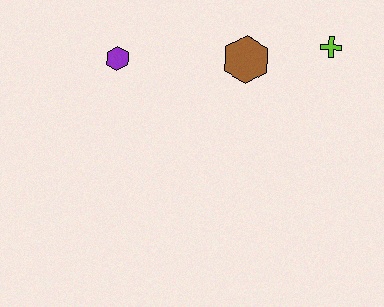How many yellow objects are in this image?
There are no yellow objects.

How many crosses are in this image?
There is 1 cross.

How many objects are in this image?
There are 3 objects.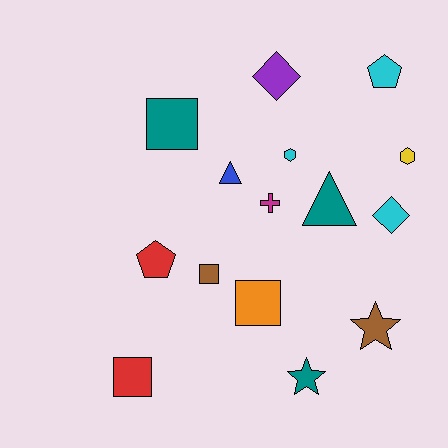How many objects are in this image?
There are 15 objects.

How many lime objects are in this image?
There are no lime objects.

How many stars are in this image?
There are 2 stars.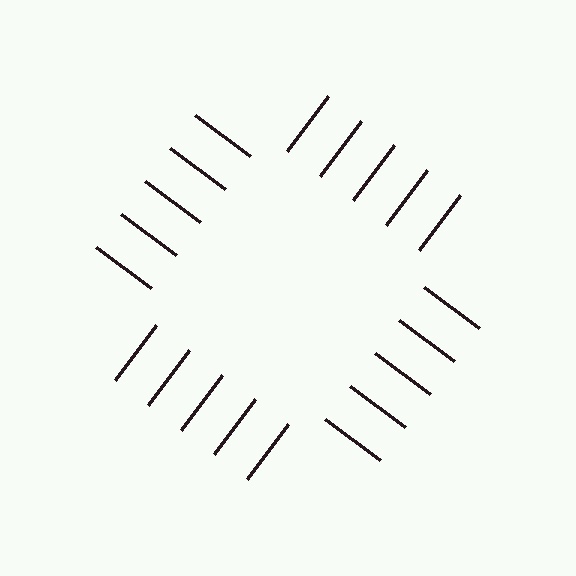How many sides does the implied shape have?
4 sides — the line-ends trace a square.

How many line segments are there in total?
20 — 5 along each of the 4 edges.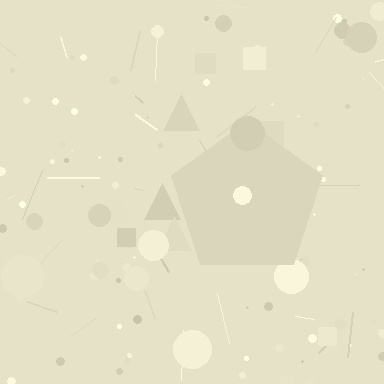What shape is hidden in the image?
A pentagon is hidden in the image.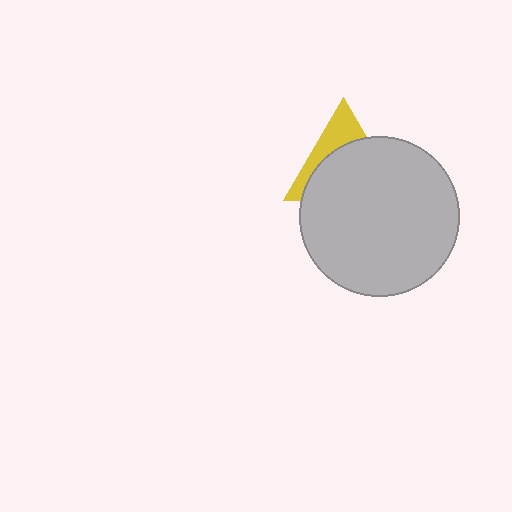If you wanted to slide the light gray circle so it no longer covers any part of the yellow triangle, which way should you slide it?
Slide it down — that is the most direct way to separate the two shapes.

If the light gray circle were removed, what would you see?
You would see the complete yellow triangle.